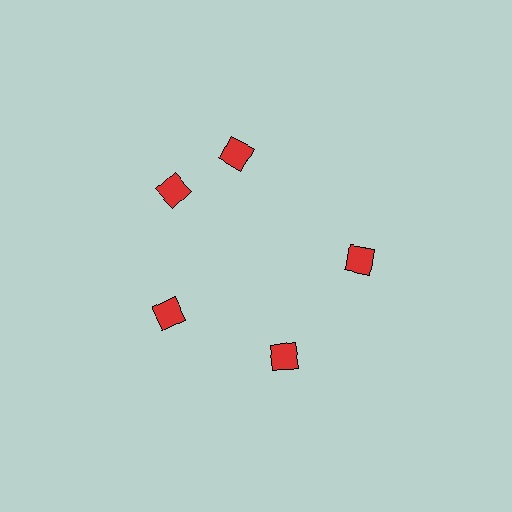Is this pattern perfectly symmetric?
No. The 5 red diamonds are arranged in a ring, but one element near the 1 o'clock position is rotated out of alignment along the ring, breaking the 5-fold rotational symmetry.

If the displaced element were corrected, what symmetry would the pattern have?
It would have 5-fold rotational symmetry — the pattern would map onto itself every 72 degrees.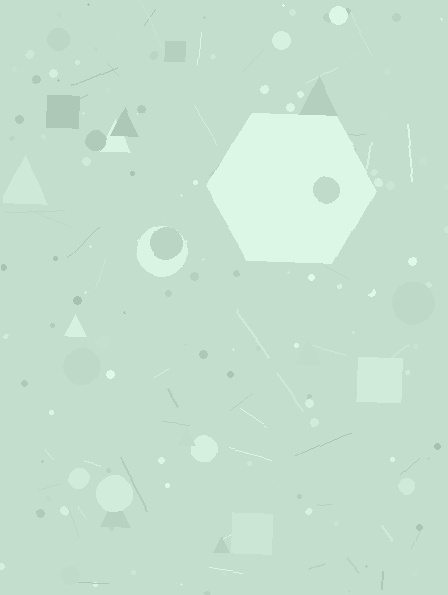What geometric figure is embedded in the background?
A hexagon is embedded in the background.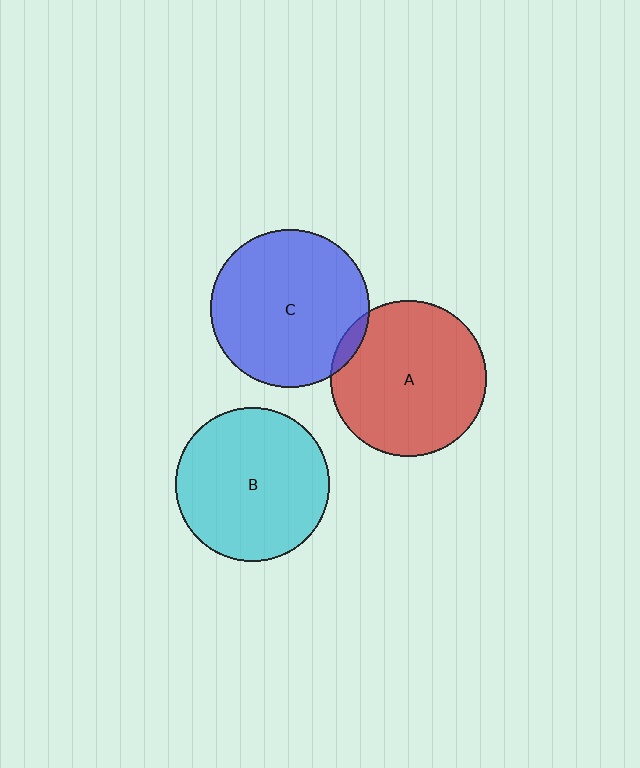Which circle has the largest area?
Circle C (blue).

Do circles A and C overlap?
Yes.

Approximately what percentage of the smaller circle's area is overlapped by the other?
Approximately 5%.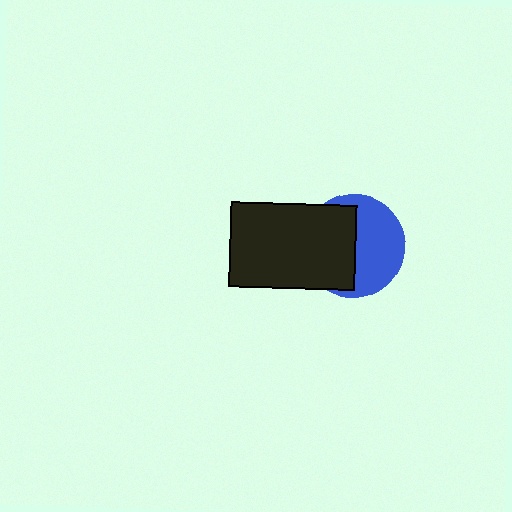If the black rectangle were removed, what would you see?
You would see the complete blue circle.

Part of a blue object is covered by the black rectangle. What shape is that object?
It is a circle.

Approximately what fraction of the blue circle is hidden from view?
Roughly 48% of the blue circle is hidden behind the black rectangle.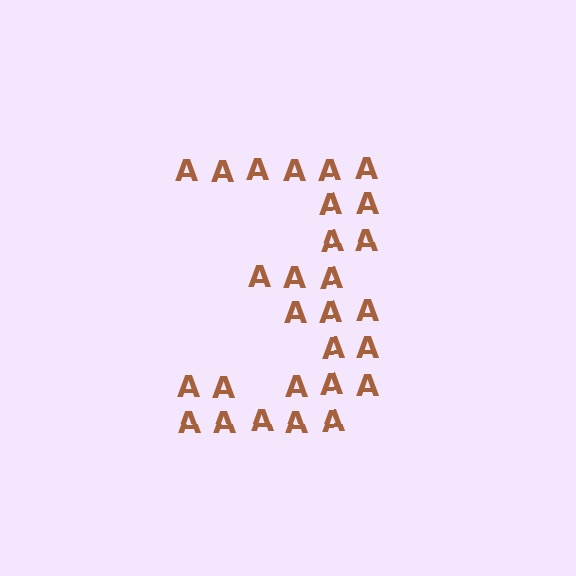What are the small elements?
The small elements are letter A's.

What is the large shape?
The large shape is the digit 3.